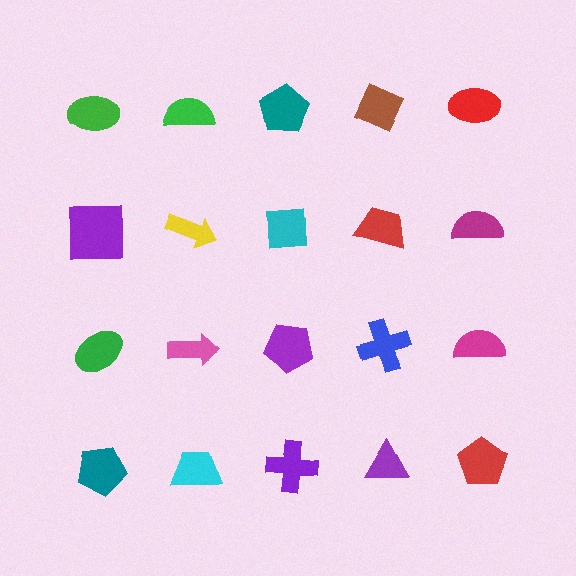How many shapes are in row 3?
5 shapes.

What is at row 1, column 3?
A teal pentagon.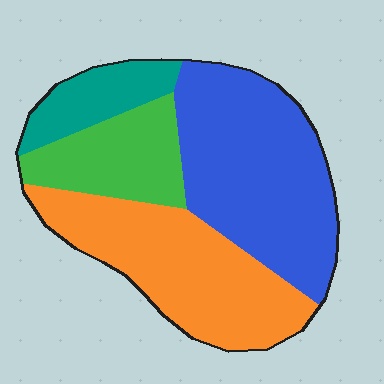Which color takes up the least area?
Teal, at roughly 10%.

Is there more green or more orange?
Orange.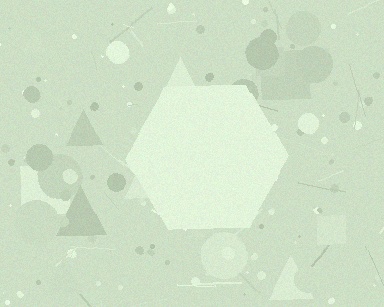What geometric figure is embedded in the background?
A hexagon is embedded in the background.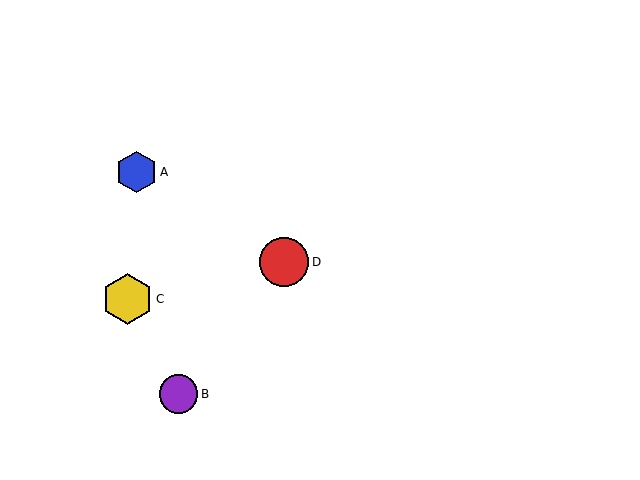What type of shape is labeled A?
Shape A is a blue hexagon.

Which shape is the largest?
The yellow hexagon (labeled C) is the largest.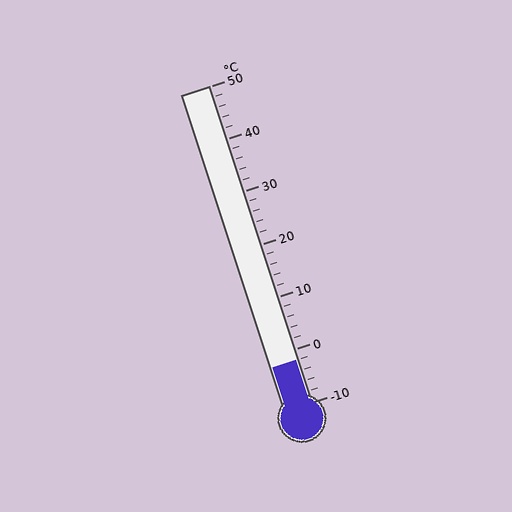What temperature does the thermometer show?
The thermometer shows approximately -2°C.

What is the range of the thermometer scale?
The thermometer scale ranges from -10°C to 50°C.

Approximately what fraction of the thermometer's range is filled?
The thermometer is filled to approximately 15% of its range.